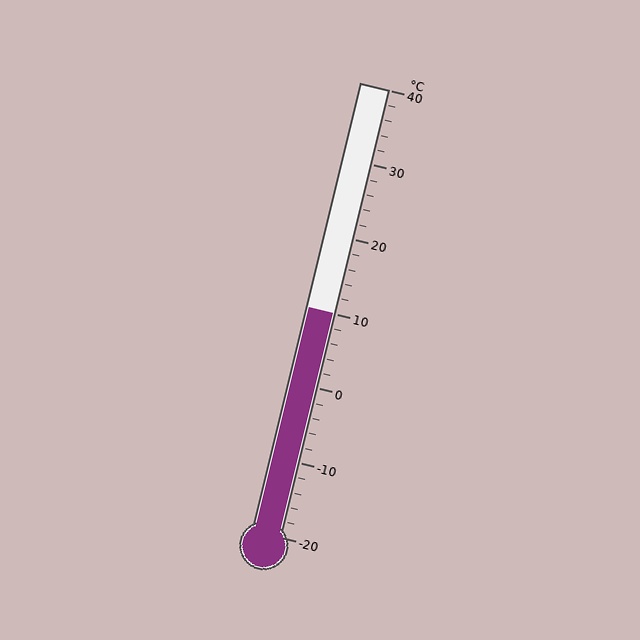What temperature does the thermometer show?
The thermometer shows approximately 10°C.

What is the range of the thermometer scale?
The thermometer scale ranges from -20°C to 40°C.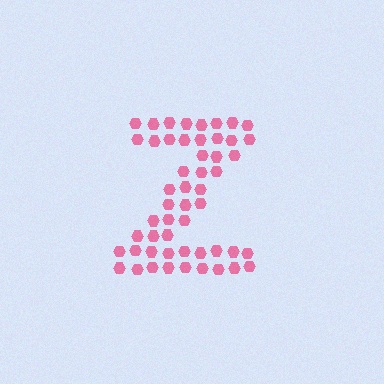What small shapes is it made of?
It is made of small hexagons.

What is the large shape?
The large shape is the letter Z.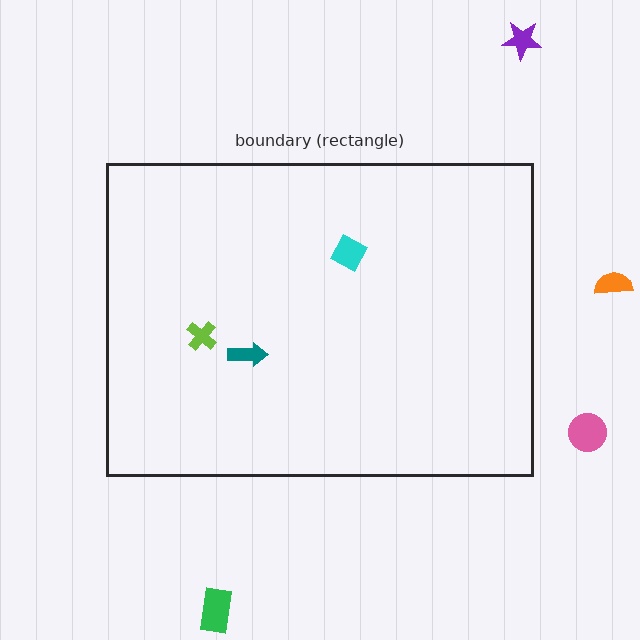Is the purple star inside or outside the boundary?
Outside.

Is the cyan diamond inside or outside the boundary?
Inside.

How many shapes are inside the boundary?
3 inside, 4 outside.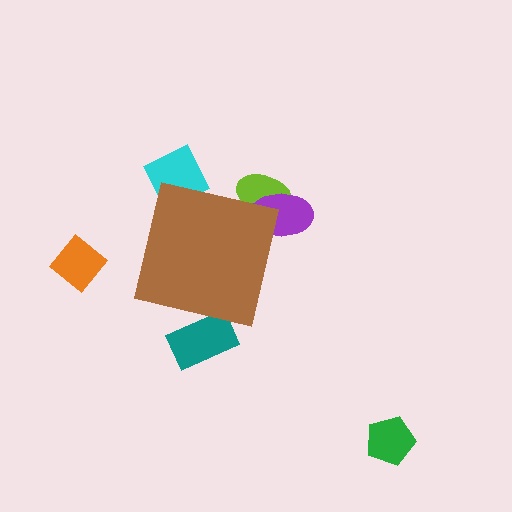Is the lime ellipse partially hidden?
Yes, the lime ellipse is partially hidden behind the brown square.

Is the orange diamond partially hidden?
No, the orange diamond is fully visible.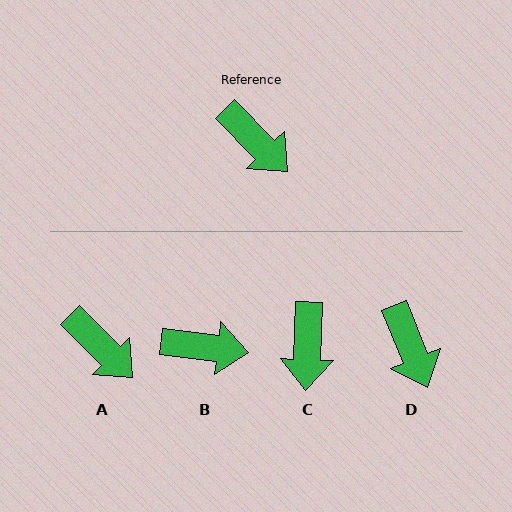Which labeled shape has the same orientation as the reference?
A.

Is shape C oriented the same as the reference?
No, it is off by about 47 degrees.